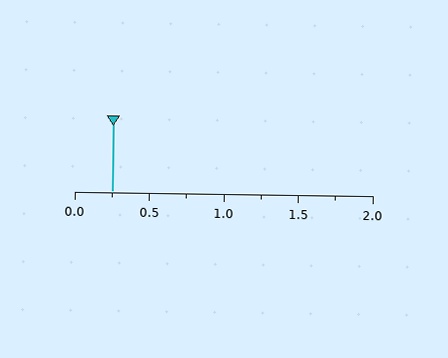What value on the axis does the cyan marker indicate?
The marker indicates approximately 0.25.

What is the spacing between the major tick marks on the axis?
The major ticks are spaced 0.5 apart.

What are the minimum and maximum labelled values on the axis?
The axis runs from 0.0 to 2.0.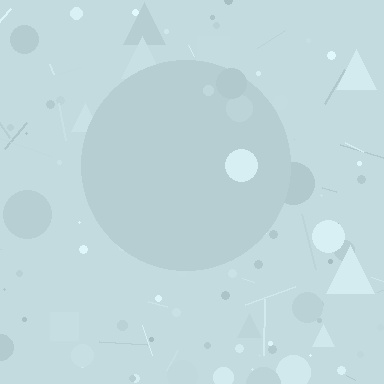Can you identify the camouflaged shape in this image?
The camouflaged shape is a circle.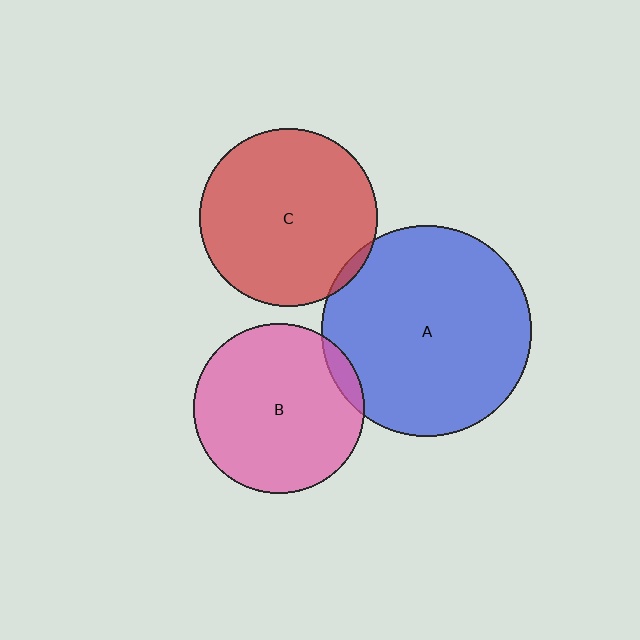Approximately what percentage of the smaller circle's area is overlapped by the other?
Approximately 5%.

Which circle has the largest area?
Circle A (blue).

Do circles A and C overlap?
Yes.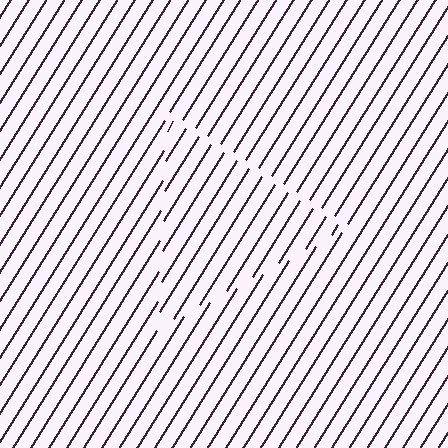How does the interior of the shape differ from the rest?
The interior of the shape contains the same grating, shifted by half a period — the contour is defined by the phase discontinuity where line-ends from the inner and outer gratings abut.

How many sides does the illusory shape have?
3 sides — the line-ends trace a triangle.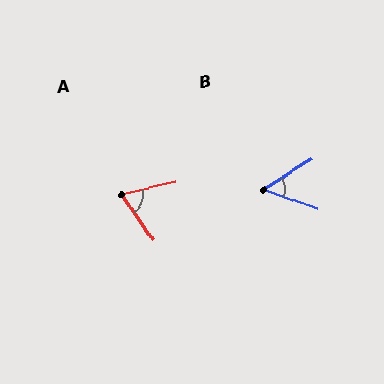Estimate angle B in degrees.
Approximately 52 degrees.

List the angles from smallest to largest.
B (52°), A (68°).